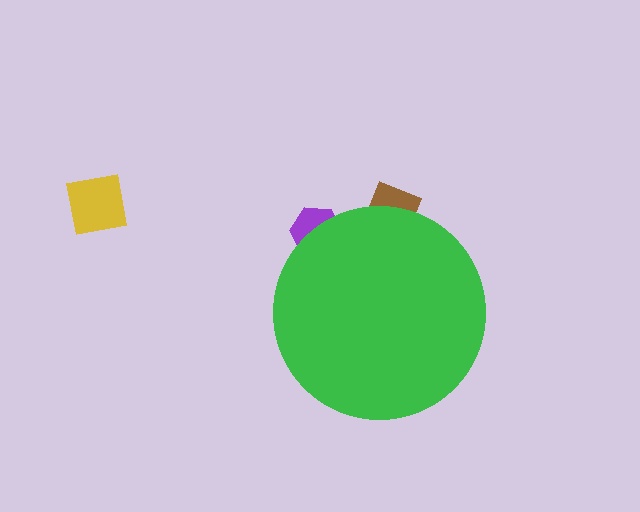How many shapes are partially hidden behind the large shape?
2 shapes are partially hidden.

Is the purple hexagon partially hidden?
Yes, the purple hexagon is partially hidden behind the green circle.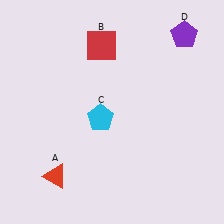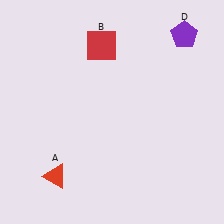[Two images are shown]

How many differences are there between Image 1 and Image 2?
There is 1 difference between the two images.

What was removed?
The cyan pentagon (C) was removed in Image 2.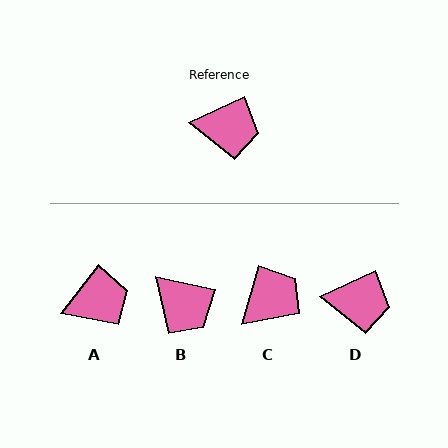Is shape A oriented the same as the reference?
No, it is off by about 28 degrees.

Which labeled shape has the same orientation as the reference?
D.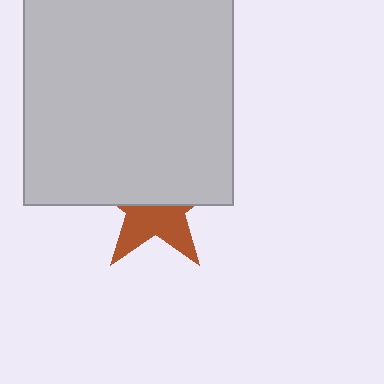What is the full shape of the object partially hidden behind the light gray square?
The partially hidden object is a brown star.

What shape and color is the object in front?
The object in front is a light gray square.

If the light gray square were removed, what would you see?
You would see the complete brown star.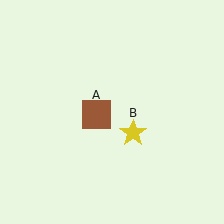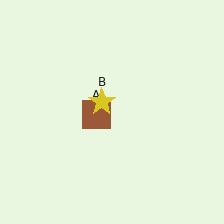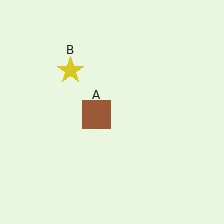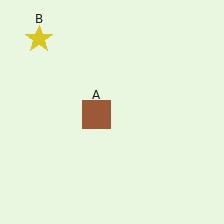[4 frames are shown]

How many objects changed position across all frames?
1 object changed position: yellow star (object B).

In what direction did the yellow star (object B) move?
The yellow star (object B) moved up and to the left.